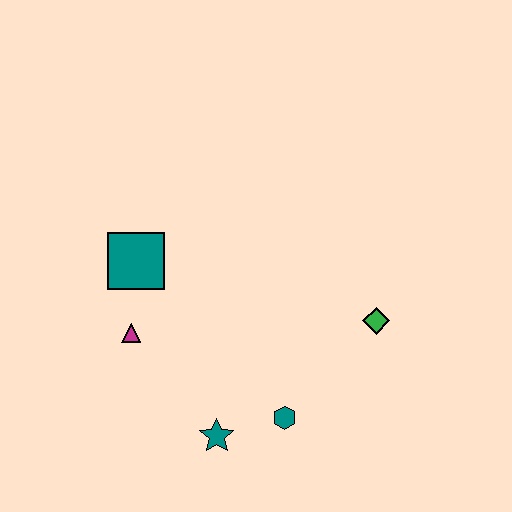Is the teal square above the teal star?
Yes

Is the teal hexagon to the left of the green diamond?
Yes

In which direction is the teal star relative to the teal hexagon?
The teal star is to the left of the teal hexagon.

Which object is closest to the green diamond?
The teal hexagon is closest to the green diamond.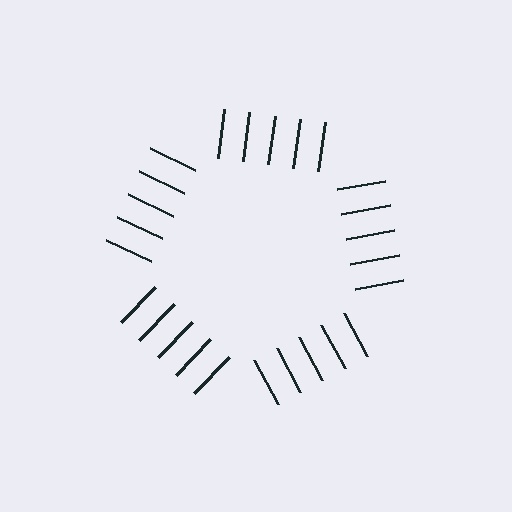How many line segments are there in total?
25 — 5 along each of the 5 edges.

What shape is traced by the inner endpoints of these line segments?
An illusory pentagon — the line segments terminate on its edges but no continuous stroke is drawn.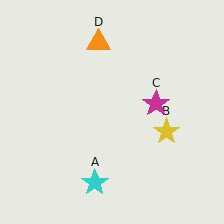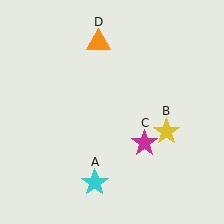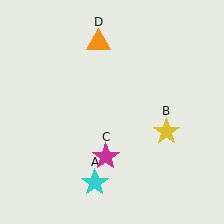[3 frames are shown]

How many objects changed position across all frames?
1 object changed position: magenta star (object C).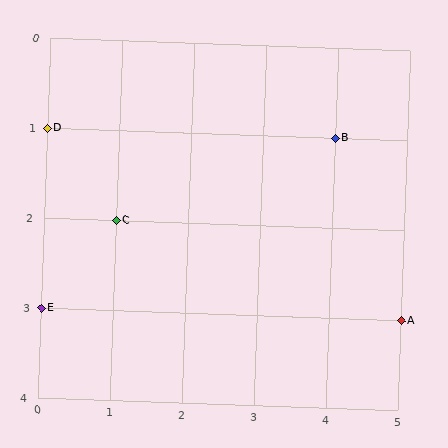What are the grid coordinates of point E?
Point E is at grid coordinates (0, 3).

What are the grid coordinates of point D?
Point D is at grid coordinates (0, 1).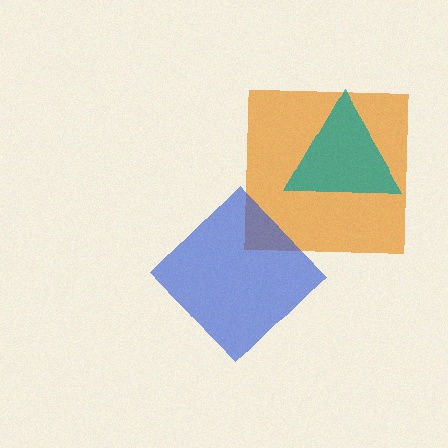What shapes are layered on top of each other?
The layered shapes are: an orange square, a blue diamond, a teal triangle.